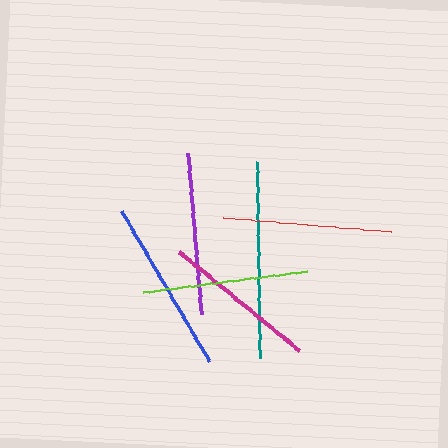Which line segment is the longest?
The teal line is the longest at approximately 197 pixels.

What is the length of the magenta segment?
The magenta segment is approximately 156 pixels long.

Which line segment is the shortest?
The magenta line is the shortest at approximately 156 pixels.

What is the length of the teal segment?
The teal segment is approximately 197 pixels long.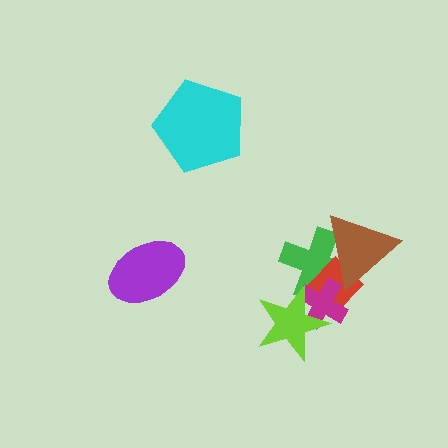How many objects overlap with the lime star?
3 objects overlap with the lime star.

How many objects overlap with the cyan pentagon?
0 objects overlap with the cyan pentagon.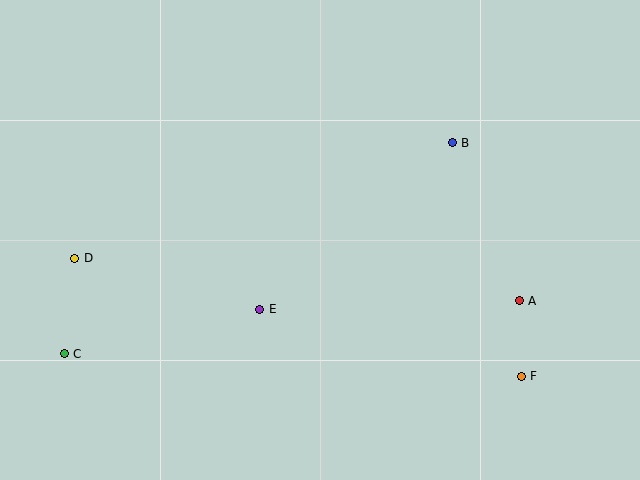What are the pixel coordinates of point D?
Point D is at (75, 258).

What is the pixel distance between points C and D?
The distance between C and D is 96 pixels.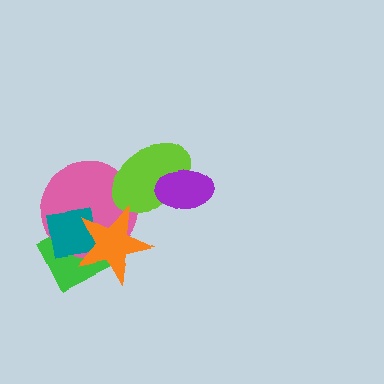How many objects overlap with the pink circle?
4 objects overlap with the pink circle.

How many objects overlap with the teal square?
3 objects overlap with the teal square.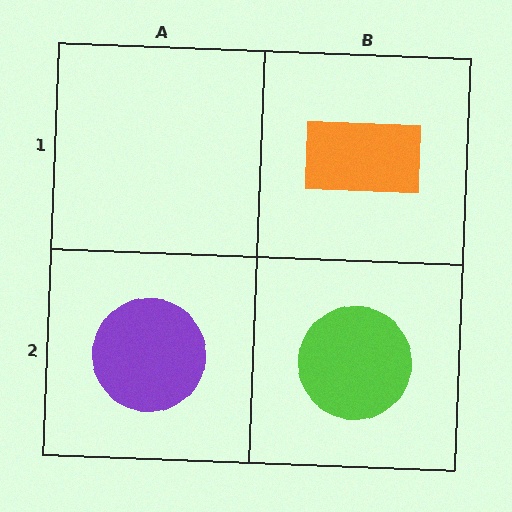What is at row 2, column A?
A purple circle.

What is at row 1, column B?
An orange rectangle.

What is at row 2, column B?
A lime circle.